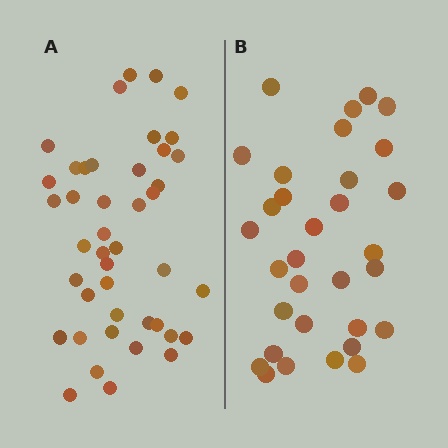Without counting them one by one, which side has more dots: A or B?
Region A (the left region) has more dots.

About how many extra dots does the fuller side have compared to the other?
Region A has roughly 12 or so more dots than region B.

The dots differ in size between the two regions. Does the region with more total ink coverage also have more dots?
No. Region B has more total ink coverage because its dots are larger, but region A actually contains more individual dots. Total area can be misleading — the number of items is what matters here.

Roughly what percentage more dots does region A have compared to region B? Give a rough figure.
About 35% more.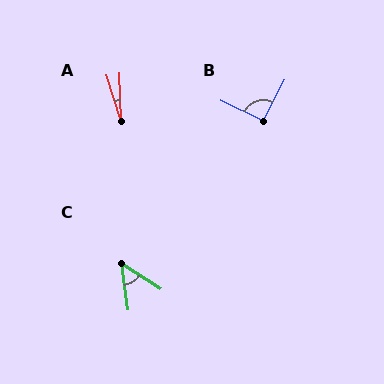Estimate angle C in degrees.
Approximately 49 degrees.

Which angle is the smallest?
A, at approximately 16 degrees.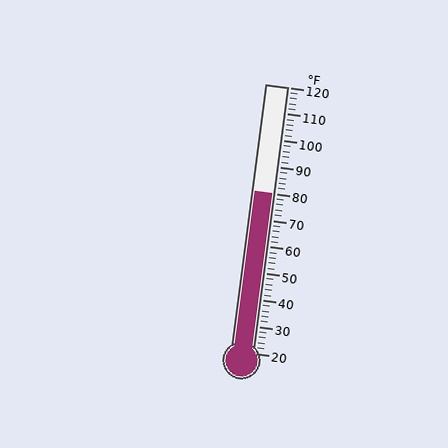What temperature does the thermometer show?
The thermometer shows approximately 80°F.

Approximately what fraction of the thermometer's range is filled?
The thermometer is filled to approximately 60% of its range.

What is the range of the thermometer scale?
The thermometer scale ranges from 20°F to 120°F.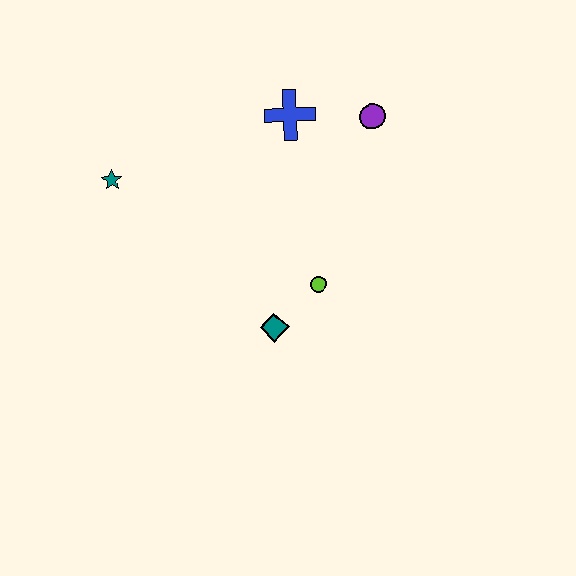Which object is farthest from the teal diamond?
The purple circle is farthest from the teal diamond.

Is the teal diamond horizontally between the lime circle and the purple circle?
No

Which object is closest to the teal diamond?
The lime circle is closest to the teal diamond.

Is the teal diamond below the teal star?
Yes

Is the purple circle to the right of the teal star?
Yes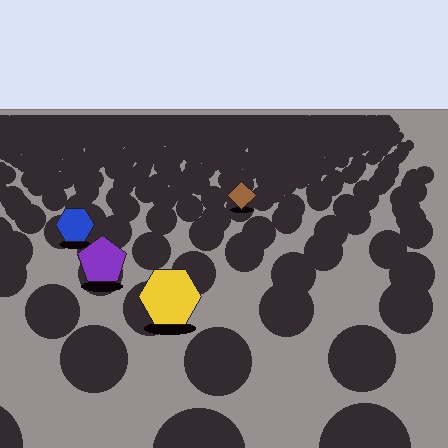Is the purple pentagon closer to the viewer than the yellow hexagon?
No. The yellow hexagon is closer — you can tell from the texture gradient: the ground texture is coarser near it.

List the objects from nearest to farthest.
From nearest to farthest: the yellow hexagon, the purple pentagon, the blue hexagon, the brown diamond.